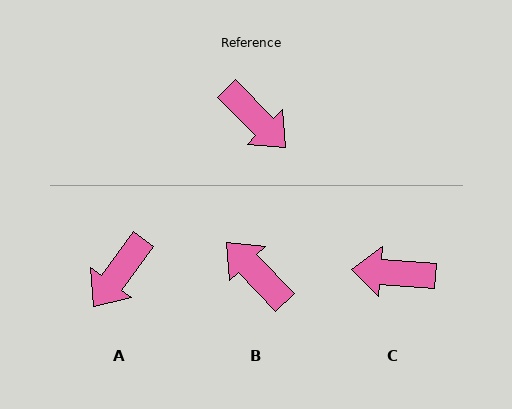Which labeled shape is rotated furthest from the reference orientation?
B, about 179 degrees away.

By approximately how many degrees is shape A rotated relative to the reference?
Approximately 81 degrees clockwise.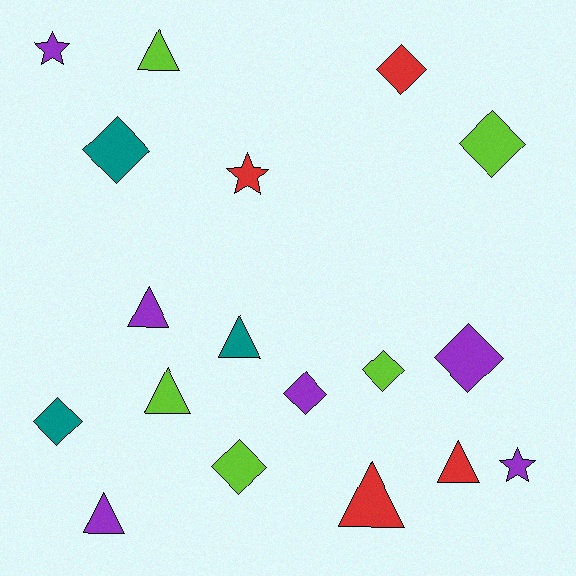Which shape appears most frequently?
Diamond, with 8 objects.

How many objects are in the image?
There are 18 objects.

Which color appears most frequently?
Purple, with 6 objects.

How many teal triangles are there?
There is 1 teal triangle.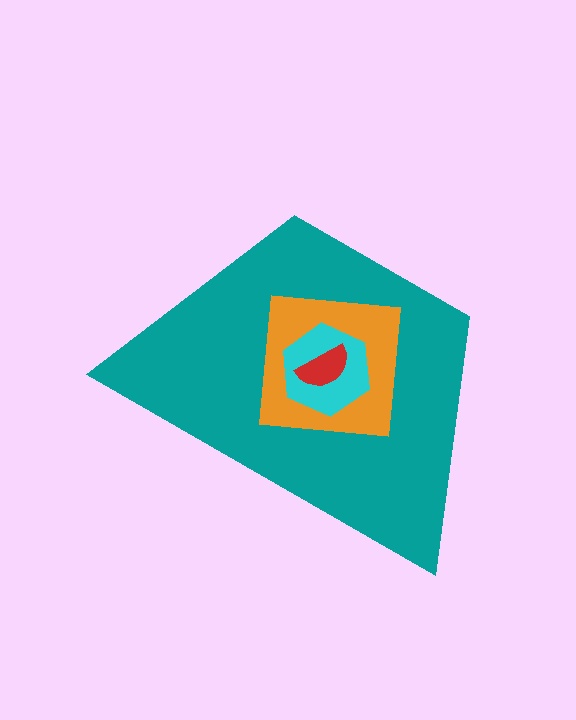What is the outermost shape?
The teal trapezoid.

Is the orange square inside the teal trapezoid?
Yes.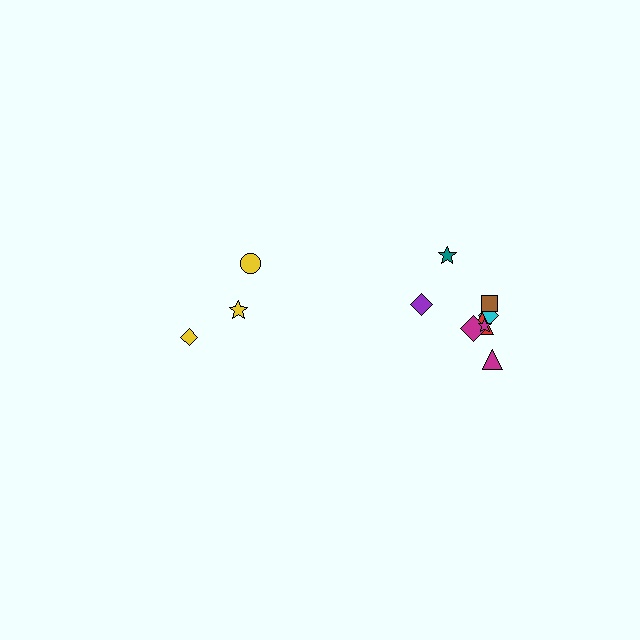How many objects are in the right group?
There are 8 objects.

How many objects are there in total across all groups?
There are 11 objects.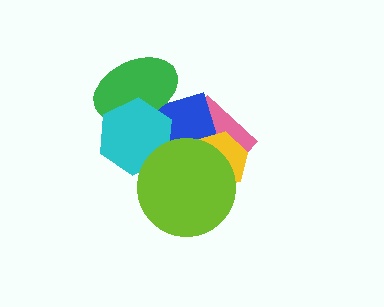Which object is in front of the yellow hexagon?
The lime circle is in front of the yellow hexagon.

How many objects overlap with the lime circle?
4 objects overlap with the lime circle.